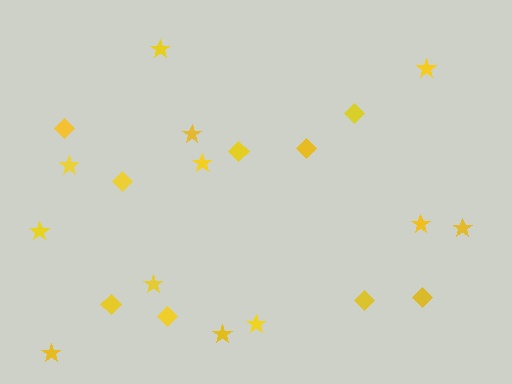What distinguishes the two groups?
There are 2 groups: one group of stars (12) and one group of diamonds (9).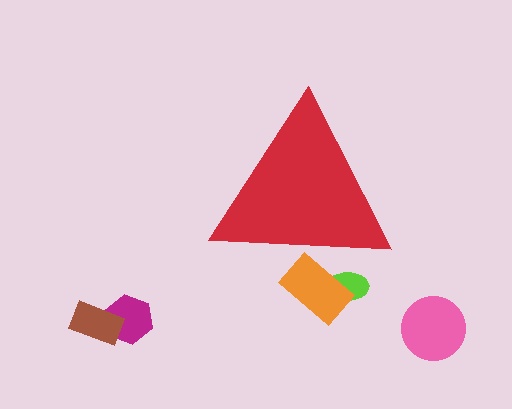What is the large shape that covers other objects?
A red triangle.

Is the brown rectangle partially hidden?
No, the brown rectangle is fully visible.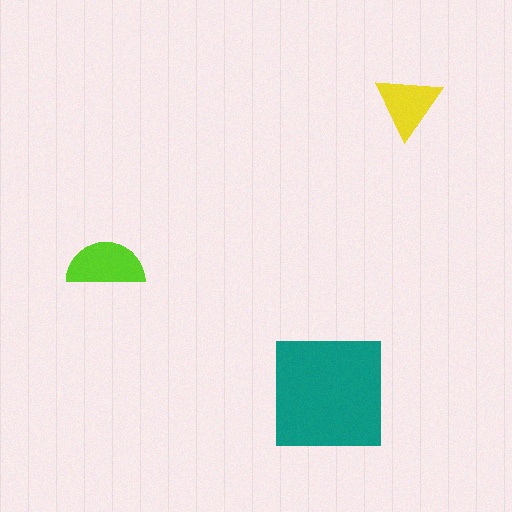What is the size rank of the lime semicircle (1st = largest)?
2nd.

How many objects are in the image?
There are 3 objects in the image.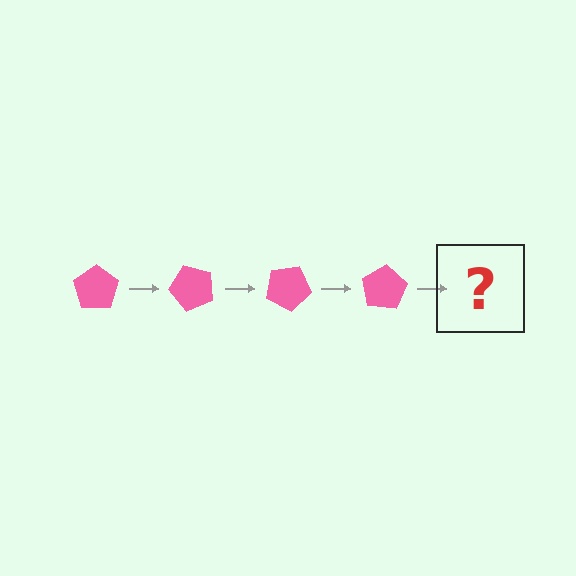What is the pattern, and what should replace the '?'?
The pattern is that the pentagon rotates 50 degrees each step. The '?' should be a pink pentagon rotated 200 degrees.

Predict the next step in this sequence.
The next step is a pink pentagon rotated 200 degrees.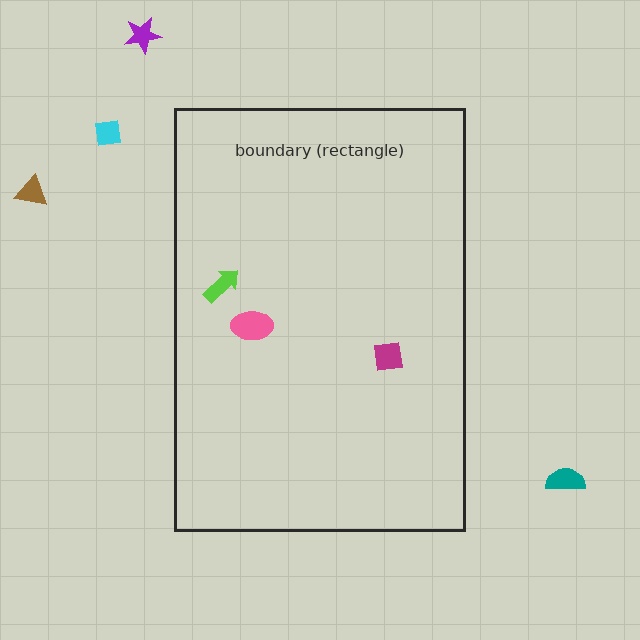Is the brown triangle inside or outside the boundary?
Outside.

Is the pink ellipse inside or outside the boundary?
Inside.